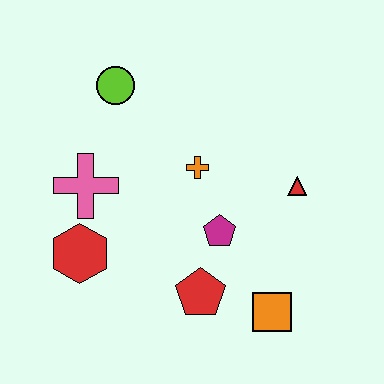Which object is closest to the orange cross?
The magenta pentagon is closest to the orange cross.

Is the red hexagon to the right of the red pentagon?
No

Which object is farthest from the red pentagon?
The lime circle is farthest from the red pentagon.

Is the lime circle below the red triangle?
No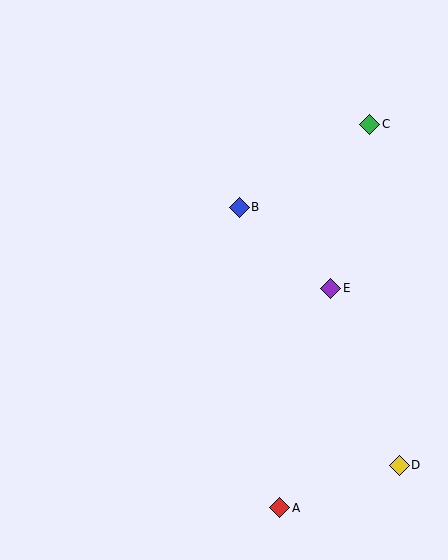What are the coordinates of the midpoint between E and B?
The midpoint between E and B is at (285, 248).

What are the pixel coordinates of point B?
Point B is at (239, 207).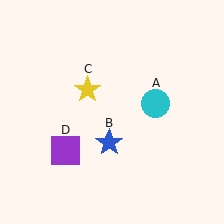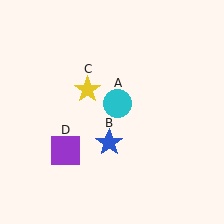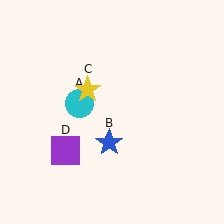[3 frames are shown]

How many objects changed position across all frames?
1 object changed position: cyan circle (object A).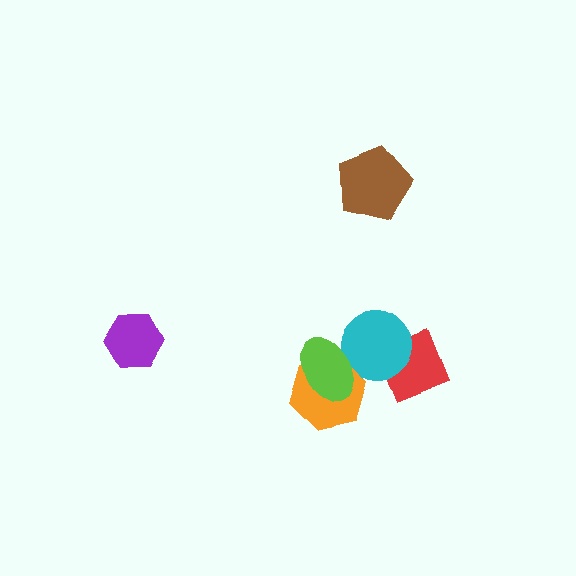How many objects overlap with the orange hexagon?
1 object overlaps with the orange hexagon.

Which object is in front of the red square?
The cyan circle is in front of the red square.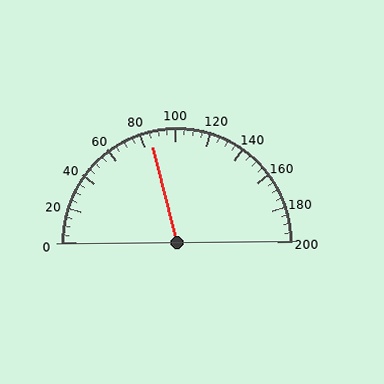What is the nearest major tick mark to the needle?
The nearest major tick mark is 80.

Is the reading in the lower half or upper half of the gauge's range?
The reading is in the lower half of the range (0 to 200).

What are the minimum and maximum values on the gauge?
The gauge ranges from 0 to 200.